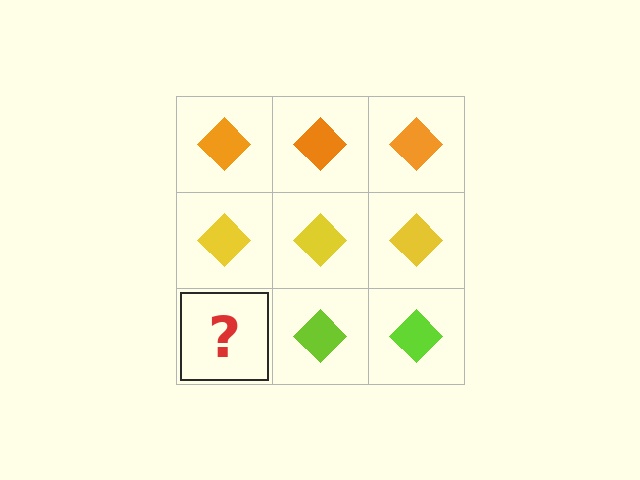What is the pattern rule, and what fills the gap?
The rule is that each row has a consistent color. The gap should be filled with a lime diamond.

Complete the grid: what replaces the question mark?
The question mark should be replaced with a lime diamond.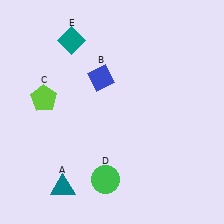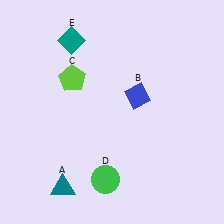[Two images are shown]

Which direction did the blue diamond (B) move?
The blue diamond (B) moved right.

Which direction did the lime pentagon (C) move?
The lime pentagon (C) moved right.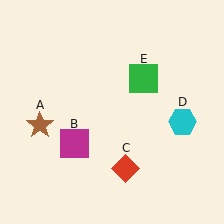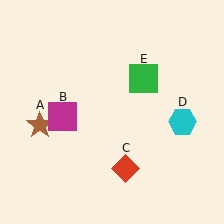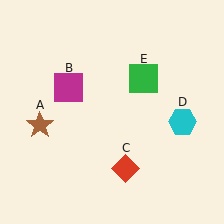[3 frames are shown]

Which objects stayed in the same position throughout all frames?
Brown star (object A) and red diamond (object C) and cyan hexagon (object D) and green square (object E) remained stationary.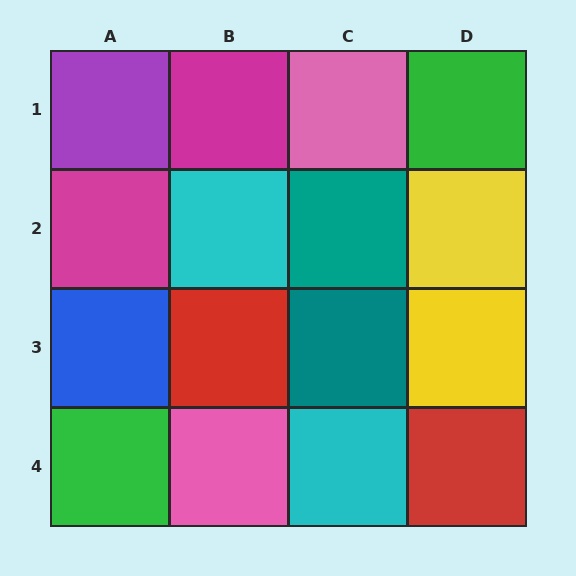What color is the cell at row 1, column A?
Purple.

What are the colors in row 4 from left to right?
Green, pink, cyan, red.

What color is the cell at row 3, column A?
Blue.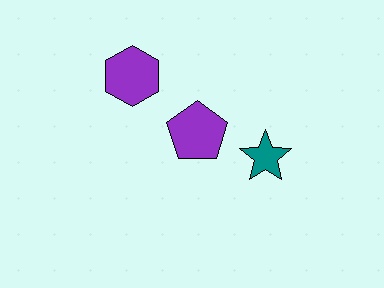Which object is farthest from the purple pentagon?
The purple hexagon is farthest from the purple pentagon.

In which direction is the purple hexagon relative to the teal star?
The purple hexagon is to the left of the teal star.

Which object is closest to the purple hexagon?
The purple pentagon is closest to the purple hexagon.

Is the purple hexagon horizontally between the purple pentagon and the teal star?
No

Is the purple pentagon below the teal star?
No